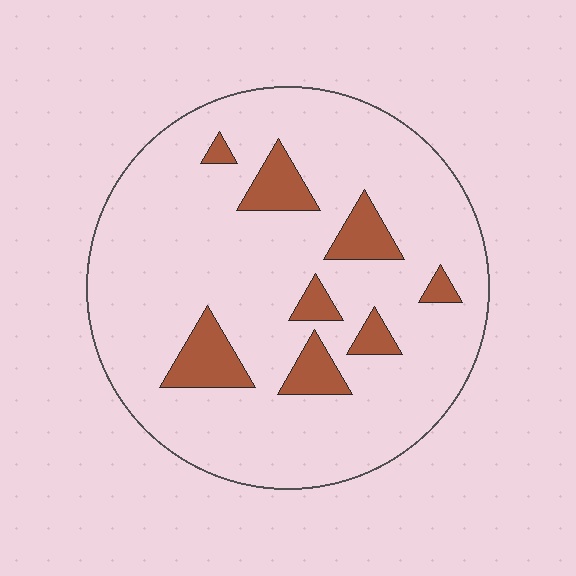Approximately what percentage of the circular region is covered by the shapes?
Approximately 15%.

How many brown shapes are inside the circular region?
8.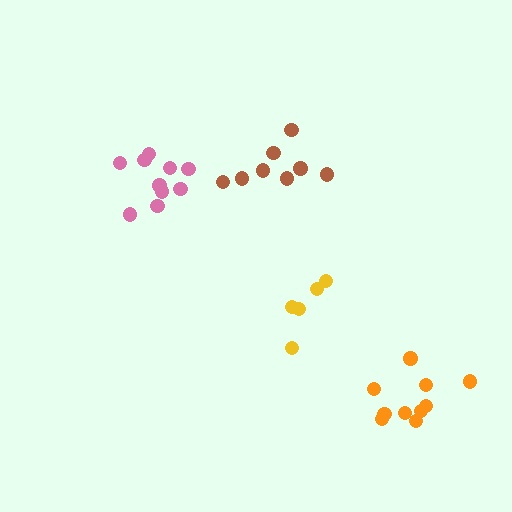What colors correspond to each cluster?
The clusters are colored: yellow, pink, orange, brown.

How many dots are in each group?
Group 1: 5 dots, Group 2: 10 dots, Group 3: 10 dots, Group 4: 8 dots (33 total).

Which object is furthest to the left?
The pink cluster is leftmost.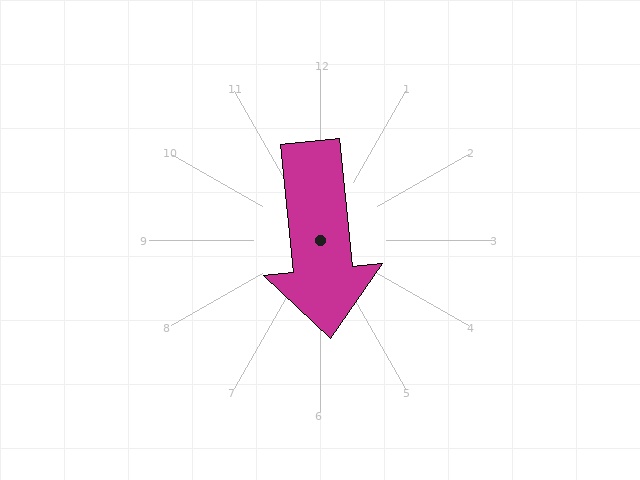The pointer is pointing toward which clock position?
Roughly 6 o'clock.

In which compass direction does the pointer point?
South.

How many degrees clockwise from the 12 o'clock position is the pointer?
Approximately 174 degrees.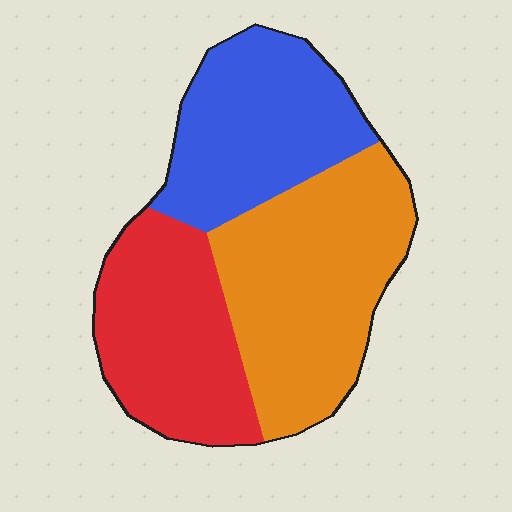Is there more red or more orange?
Orange.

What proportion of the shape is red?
Red covers around 30% of the shape.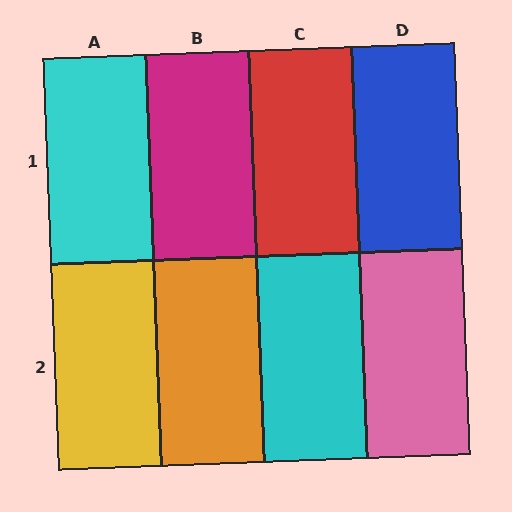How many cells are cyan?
2 cells are cyan.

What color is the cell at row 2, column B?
Orange.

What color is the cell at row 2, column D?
Pink.